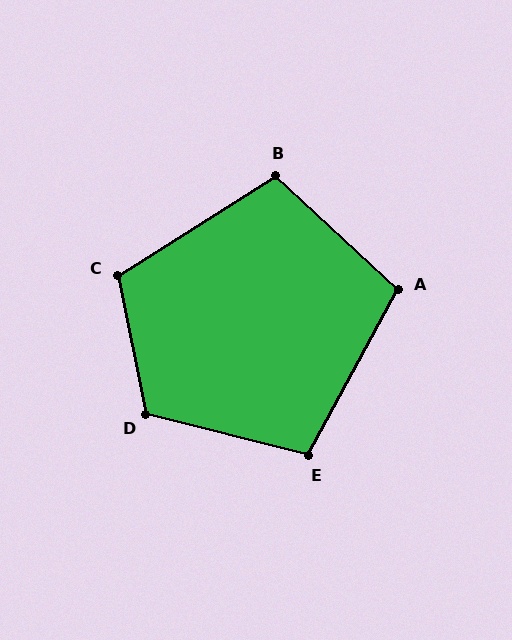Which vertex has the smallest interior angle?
E, at approximately 104 degrees.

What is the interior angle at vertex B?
Approximately 105 degrees (obtuse).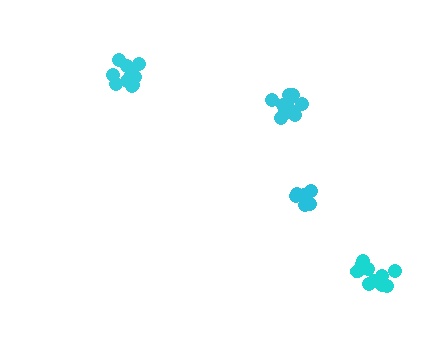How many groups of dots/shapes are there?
There are 4 groups.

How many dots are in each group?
Group 1: 11 dots, Group 2: 14 dots, Group 3: 8 dots, Group 4: 12 dots (45 total).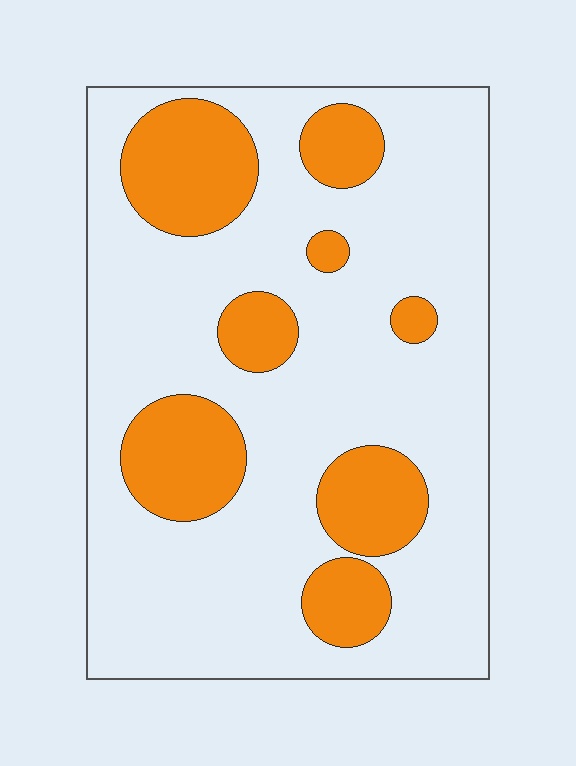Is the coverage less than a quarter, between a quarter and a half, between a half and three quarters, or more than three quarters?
Less than a quarter.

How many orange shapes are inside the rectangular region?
8.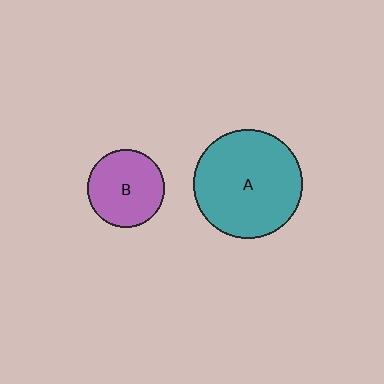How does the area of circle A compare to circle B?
Approximately 2.0 times.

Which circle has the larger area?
Circle A (teal).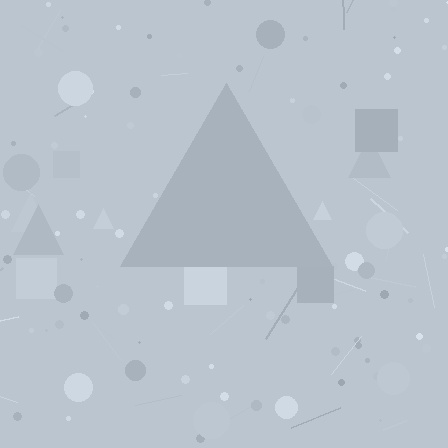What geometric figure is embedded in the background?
A triangle is embedded in the background.